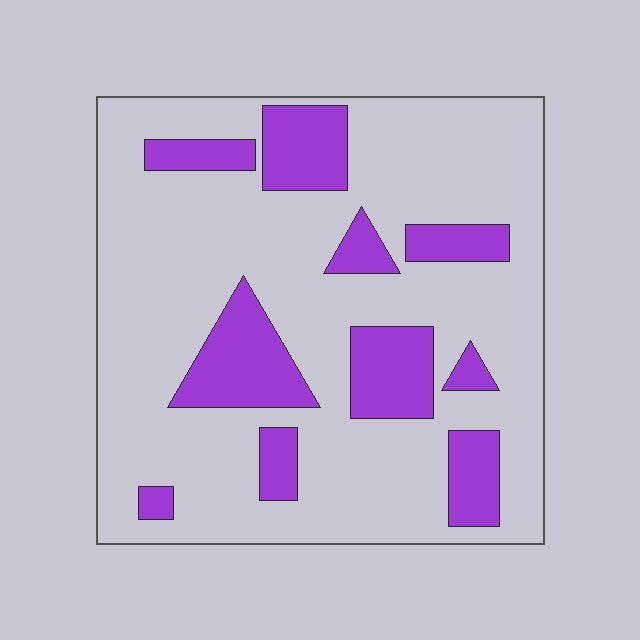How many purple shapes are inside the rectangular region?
10.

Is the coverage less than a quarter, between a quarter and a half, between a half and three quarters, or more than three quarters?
Less than a quarter.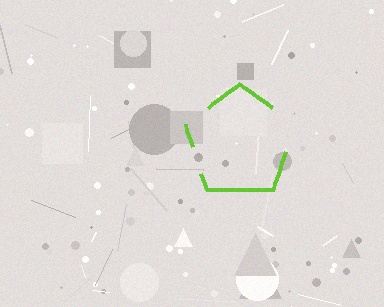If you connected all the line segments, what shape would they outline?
They would outline a pentagon.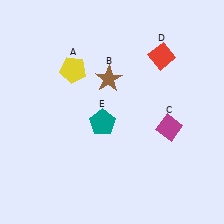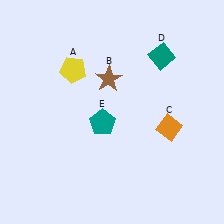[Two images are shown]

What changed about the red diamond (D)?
In Image 1, D is red. In Image 2, it changed to teal.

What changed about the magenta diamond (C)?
In Image 1, C is magenta. In Image 2, it changed to orange.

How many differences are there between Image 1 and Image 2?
There are 2 differences between the two images.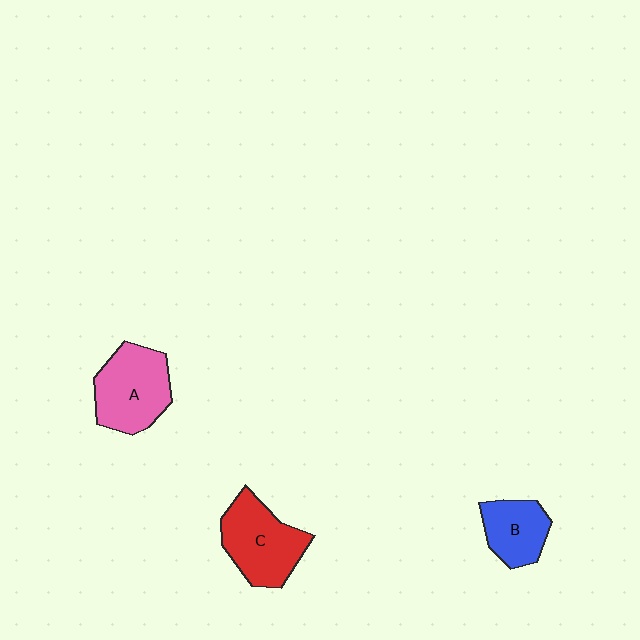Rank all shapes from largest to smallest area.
From largest to smallest: A (pink), C (red), B (blue).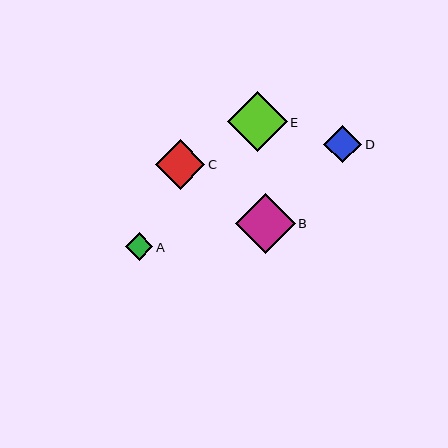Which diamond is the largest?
Diamond E is the largest with a size of approximately 60 pixels.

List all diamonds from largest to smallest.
From largest to smallest: E, B, C, D, A.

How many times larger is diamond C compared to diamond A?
Diamond C is approximately 1.8 times the size of diamond A.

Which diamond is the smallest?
Diamond A is the smallest with a size of approximately 27 pixels.